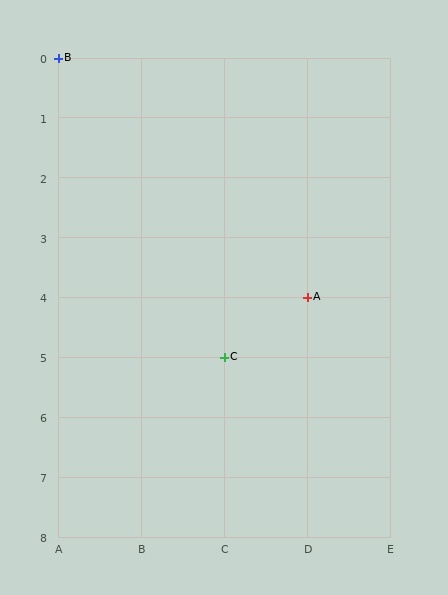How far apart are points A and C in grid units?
Points A and C are 1 column and 1 row apart (about 1.4 grid units diagonally).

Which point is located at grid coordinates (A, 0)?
Point B is at (A, 0).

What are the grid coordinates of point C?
Point C is at grid coordinates (C, 5).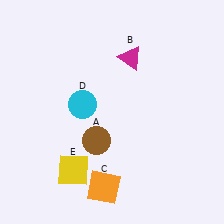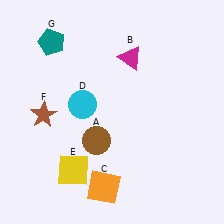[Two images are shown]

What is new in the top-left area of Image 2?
A teal pentagon (G) was added in the top-left area of Image 2.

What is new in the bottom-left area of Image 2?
A brown star (F) was added in the bottom-left area of Image 2.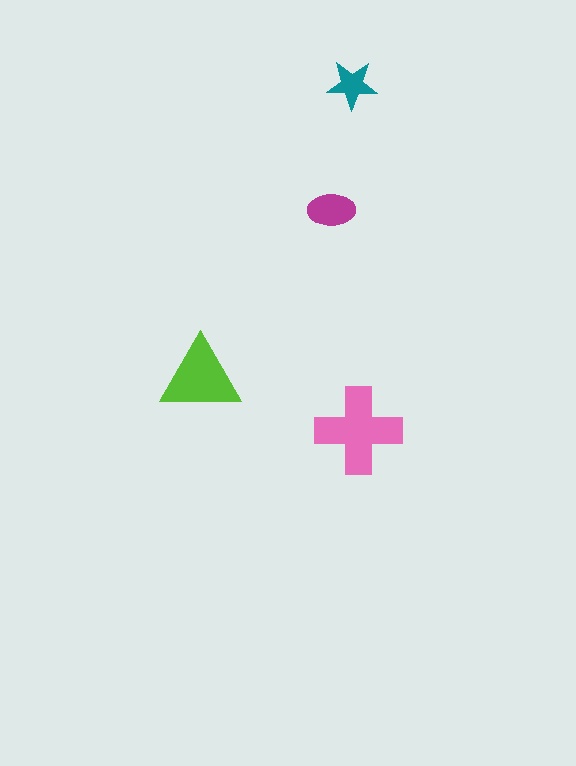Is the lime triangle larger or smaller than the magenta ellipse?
Larger.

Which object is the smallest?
The teal star.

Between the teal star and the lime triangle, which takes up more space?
The lime triangle.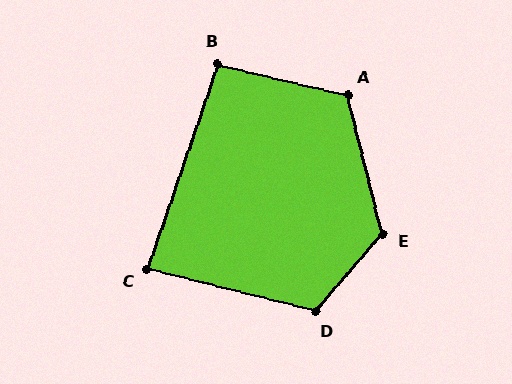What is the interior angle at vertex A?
Approximately 117 degrees (obtuse).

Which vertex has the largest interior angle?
E, at approximately 125 degrees.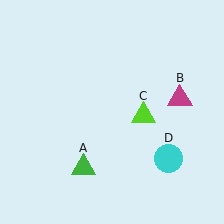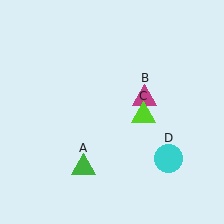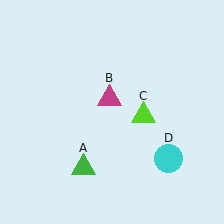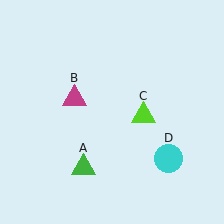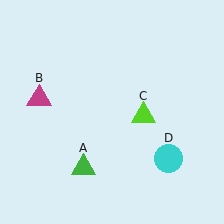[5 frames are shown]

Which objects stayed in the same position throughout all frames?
Green triangle (object A) and lime triangle (object C) and cyan circle (object D) remained stationary.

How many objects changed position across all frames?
1 object changed position: magenta triangle (object B).